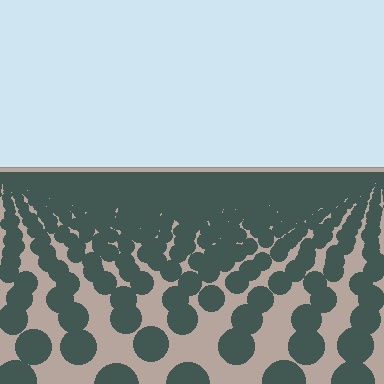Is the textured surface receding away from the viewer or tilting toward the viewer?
The surface is receding away from the viewer. Texture elements get smaller and denser toward the top.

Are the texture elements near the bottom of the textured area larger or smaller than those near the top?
Larger. Near the bottom, elements are closer to the viewer and appear at a bigger on-screen size.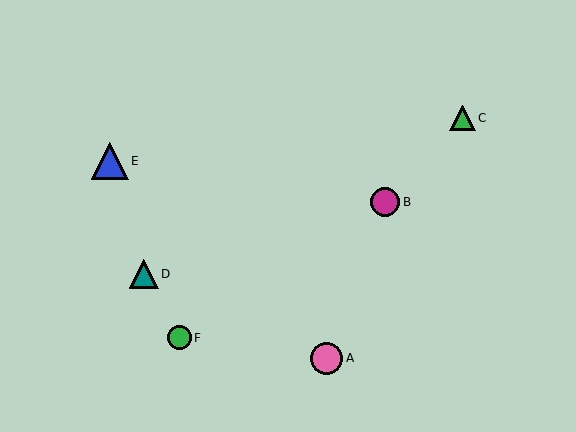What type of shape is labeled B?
Shape B is a magenta circle.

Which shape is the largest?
The blue triangle (labeled E) is the largest.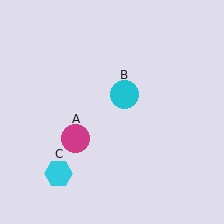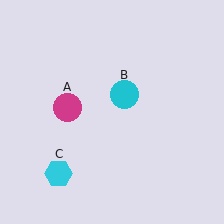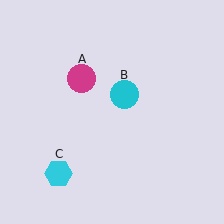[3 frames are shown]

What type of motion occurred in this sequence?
The magenta circle (object A) rotated clockwise around the center of the scene.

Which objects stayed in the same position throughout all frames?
Cyan circle (object B) and cyan hexagon (object C) remained stationary.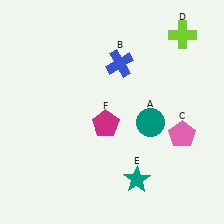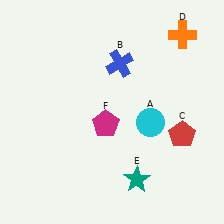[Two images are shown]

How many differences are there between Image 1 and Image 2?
There are 3 differences between the two images.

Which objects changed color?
A changed from teal to cyan. C changed from pink to red. D changed from lime to orange.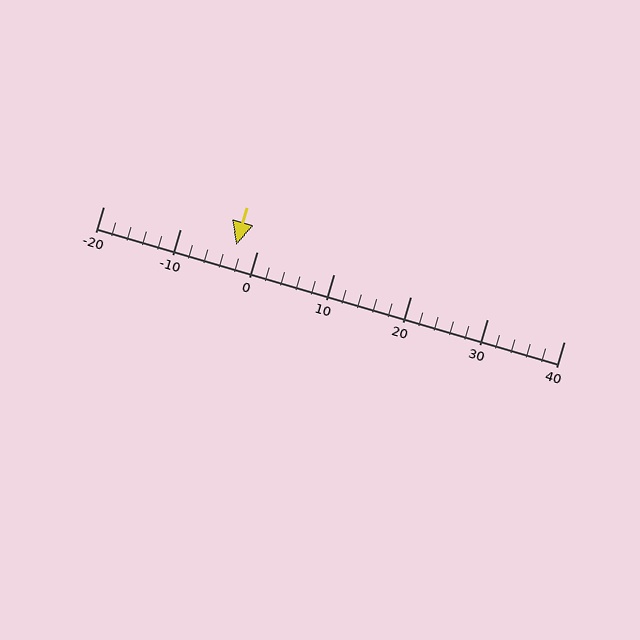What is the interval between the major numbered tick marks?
The major tick marks are spaced 10 units apart.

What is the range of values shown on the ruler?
The ruler shows values from -20 to 40.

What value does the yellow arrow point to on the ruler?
The yellow arrow points to approximately -3.